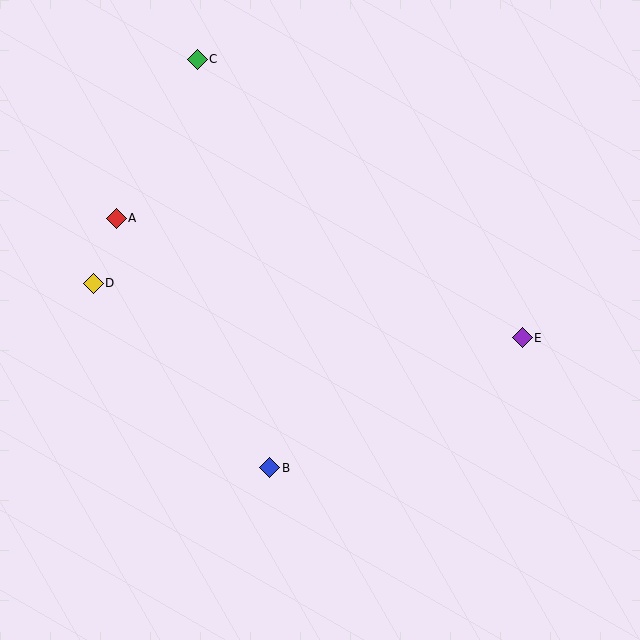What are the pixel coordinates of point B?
Point B is at (270, 468).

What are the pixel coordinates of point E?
Point E is at (522, 338).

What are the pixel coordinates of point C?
Point C is at (197, 59).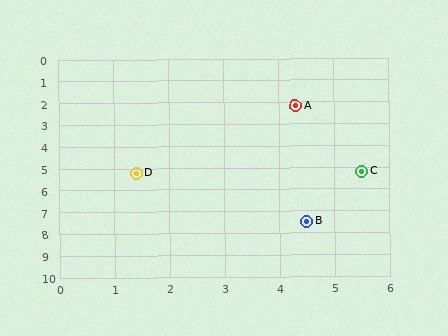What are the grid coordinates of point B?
Point B is at approximately (4.5, 7.5).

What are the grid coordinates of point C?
Point C is at approximately (5.5, 5.2).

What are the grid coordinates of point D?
Point D is at approximately (1.4, 5.2).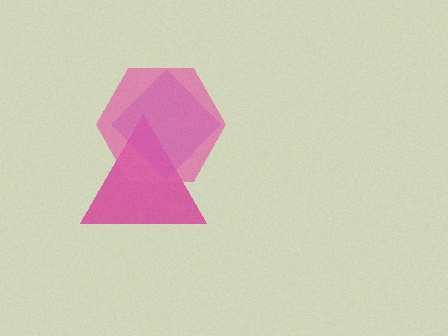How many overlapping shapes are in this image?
There are 3 overlapping shapes in the image.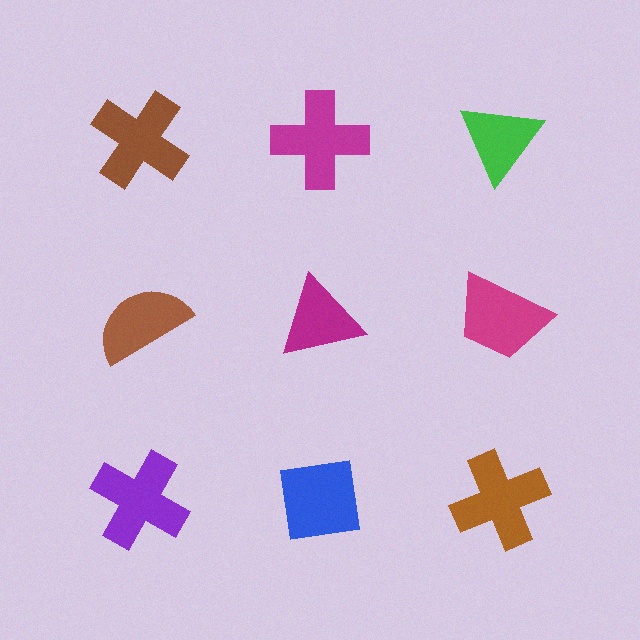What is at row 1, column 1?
A brown cross.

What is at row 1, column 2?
A magenta cross.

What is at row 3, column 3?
A brown cross.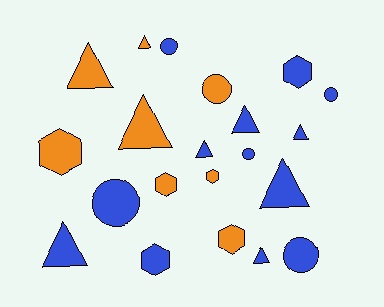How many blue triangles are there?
There are 6 blue triangles.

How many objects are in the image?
There are 21 objects.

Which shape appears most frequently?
Triangle, with 9 objects.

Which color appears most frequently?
Blue, with 13 objects.